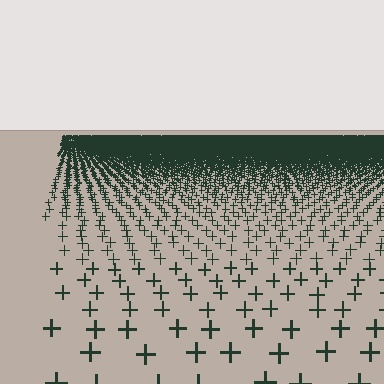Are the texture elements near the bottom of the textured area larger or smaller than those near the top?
Larger. Near the bottom, elements are closer to the viewer and appear at a bigger on-screen size.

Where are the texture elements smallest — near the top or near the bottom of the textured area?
Near the top.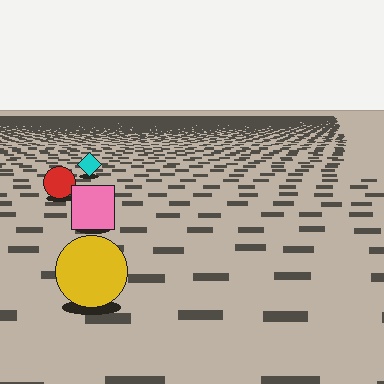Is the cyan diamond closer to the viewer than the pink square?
No. The pink square is closer — you can tell from the texture gradient: the ground texture is coarser near it.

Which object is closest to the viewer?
The yellow circle is closest. The texture marks near it are larger and more spread out.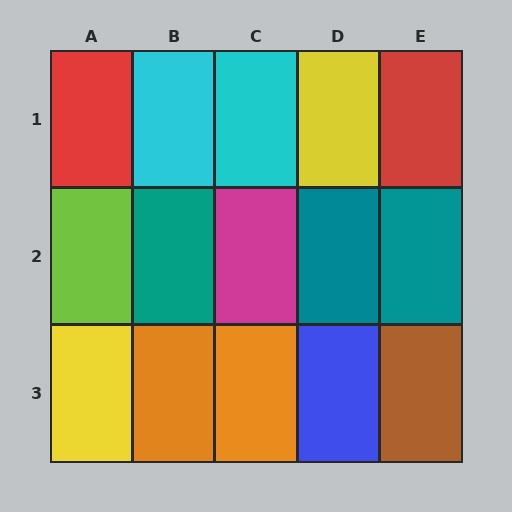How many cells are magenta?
1 cell is magenta.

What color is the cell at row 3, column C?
Orange.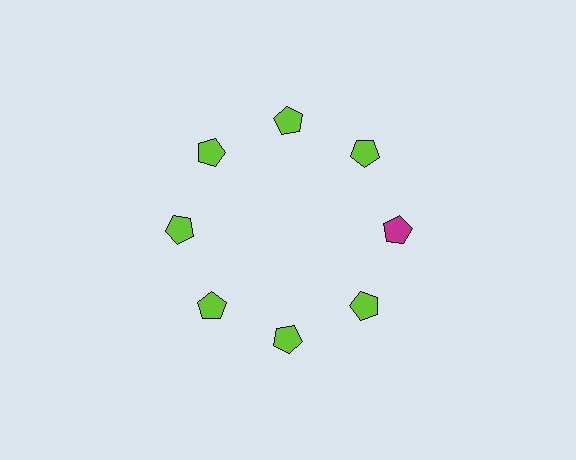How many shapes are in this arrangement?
There are 8 shapes arranged in a ring pattern.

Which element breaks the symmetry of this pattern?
The magenta pentagon at roughly the 3 o'clock position breaks the symmetry. All other shapes are lime pentagons.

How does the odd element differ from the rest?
It has a different color: magenta instead of lime.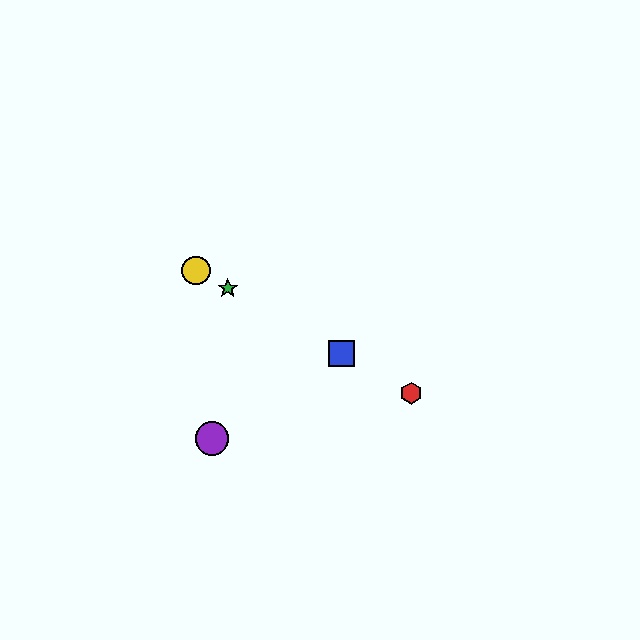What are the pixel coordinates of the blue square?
The blue square is at (342, 353).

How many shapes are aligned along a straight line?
4 shapes (the red hexagon, the blue square, the green star, the yellow circle) are aligned along a straight line.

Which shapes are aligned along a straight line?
The red hexagon, the blue square, the green star, the yellow circle are aligned along a straight line.